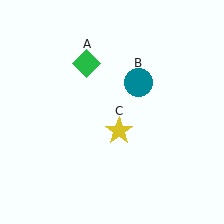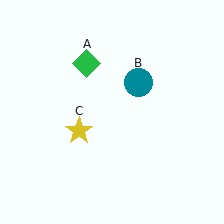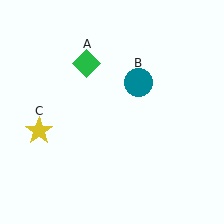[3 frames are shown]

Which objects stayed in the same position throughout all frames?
Green diamond (object A) and teal circle (object B) remained stationary.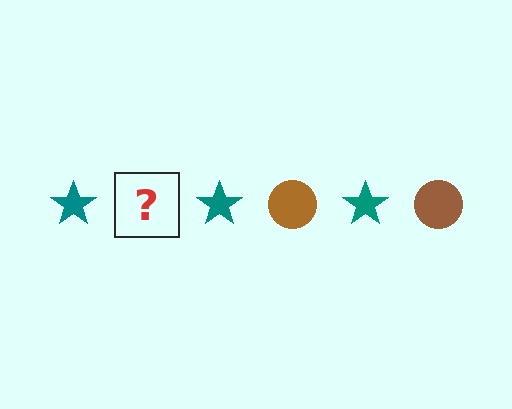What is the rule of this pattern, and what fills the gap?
The rule is that the pattern alternates between teal star and brown circle. The gap should be filled with a brown circle.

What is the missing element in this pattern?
The missing element is a brown circle.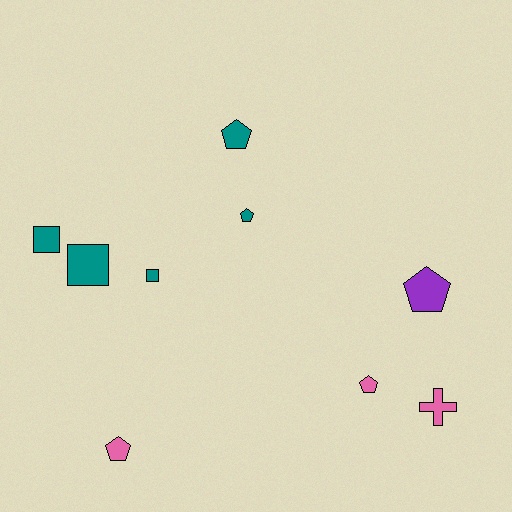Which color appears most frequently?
Teal, with 5 objects.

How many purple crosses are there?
There are no purple crosses.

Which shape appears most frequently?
Pentagon, with 5 objects.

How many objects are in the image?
There are 9 objects.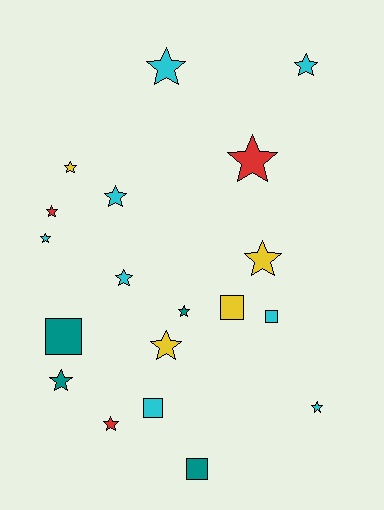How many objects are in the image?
There are 19 objects.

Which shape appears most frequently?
Star, with 14 objects.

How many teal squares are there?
There are 2 teal squares.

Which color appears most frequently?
Cyan, with 8 objects.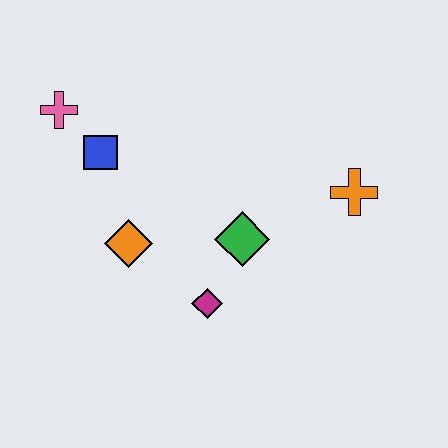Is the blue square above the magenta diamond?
Yes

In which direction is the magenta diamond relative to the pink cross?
The magenta diamond is below the pink cross.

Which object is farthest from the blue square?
The orange cross is farthest from the blue square.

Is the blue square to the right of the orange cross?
No